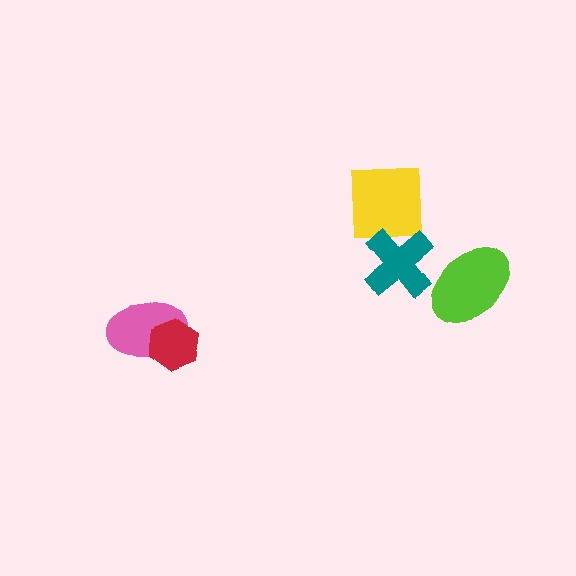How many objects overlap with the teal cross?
1 object overlaps with the teal cross.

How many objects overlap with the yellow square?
1 object overlaps with the yellow square.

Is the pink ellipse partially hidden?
Yes, it is partially covered by another shape.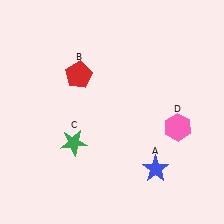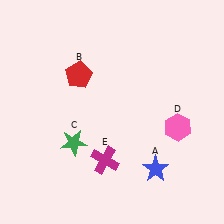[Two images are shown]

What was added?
A magenta cross (E) was added in Image 2.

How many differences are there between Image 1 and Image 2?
There is 1 difference between the two images.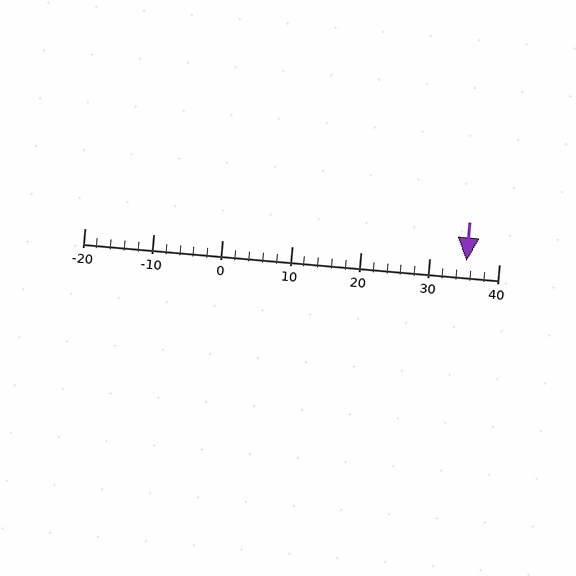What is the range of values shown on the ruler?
The ruler shows values from -20 to 40.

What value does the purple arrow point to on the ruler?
The purple arrow points to approximately 35.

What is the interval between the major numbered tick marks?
The major tick marks are spaced 10 units apart.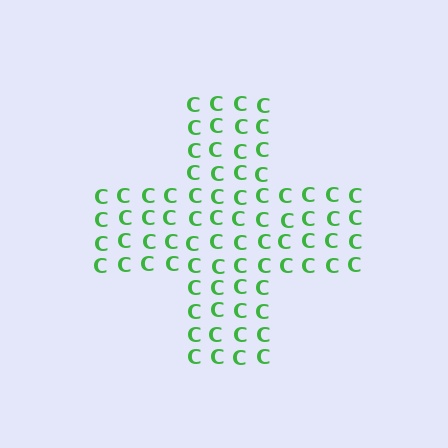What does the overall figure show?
The overall figure shows a cross.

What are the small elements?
The small elements are letter C's.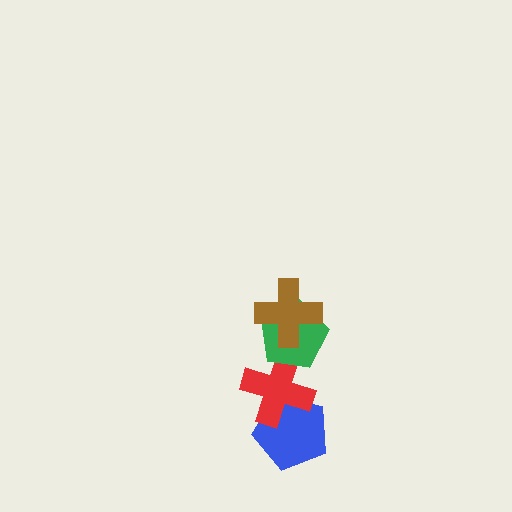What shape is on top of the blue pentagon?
The red cross is on top of the blue pentagon.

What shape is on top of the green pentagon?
The brown cross is on top of the green pentagon.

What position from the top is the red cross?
The red cross is 3rd from the top.